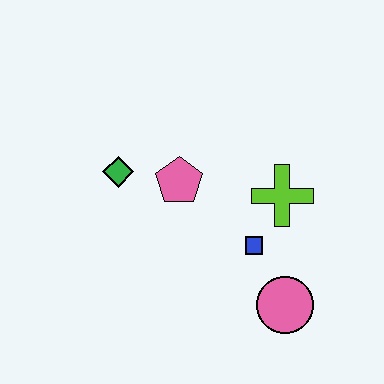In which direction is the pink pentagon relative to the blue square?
The pink pentagon is to the left of the blue square.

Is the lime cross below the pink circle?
No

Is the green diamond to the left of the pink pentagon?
Yes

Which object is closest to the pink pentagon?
The green diamond is closest to the pink pentagon.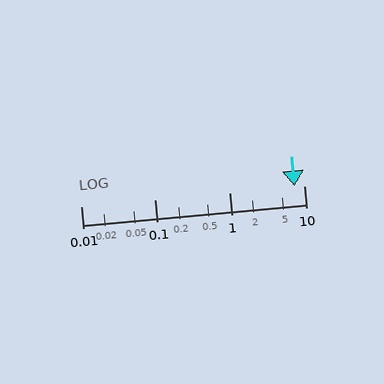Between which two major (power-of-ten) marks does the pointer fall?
The pointer is between 1 and 10.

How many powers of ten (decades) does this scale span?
The scale spans 3 decades, from 0.01 to 10.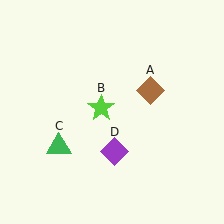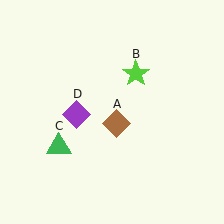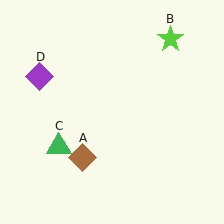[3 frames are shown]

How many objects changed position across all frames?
3 objects changed position: brown diamond (object A), lime star (object B), purple diamond (object D).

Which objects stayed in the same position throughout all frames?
Green triangle (object C) remained stationary.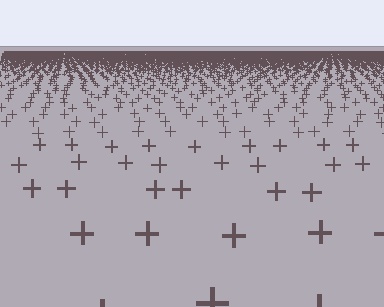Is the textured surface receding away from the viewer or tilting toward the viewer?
The surface is receding away from the viewer. Texture elements get smaller and denser toward the top.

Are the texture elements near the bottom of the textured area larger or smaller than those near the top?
Larger. Near the bottom, elements are closer to the viewer and appear at a bigger on-screen size.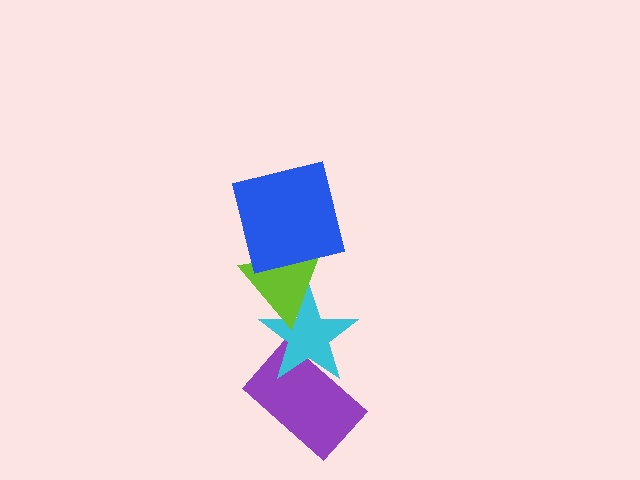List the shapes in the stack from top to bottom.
From top to bottom: the blue square, the lime triangle, the cyan star, the purple rectangle.